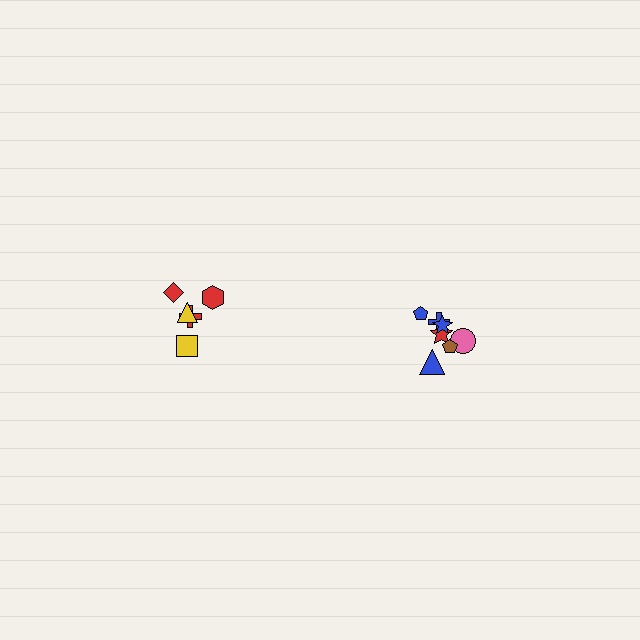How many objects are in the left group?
There are 5 objects.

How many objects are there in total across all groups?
There are 12 objects.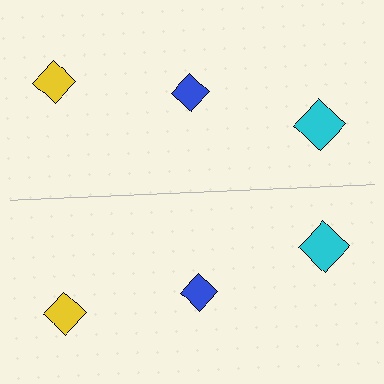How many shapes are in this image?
There are 6 shapes in this image.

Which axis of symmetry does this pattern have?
The pattern has a horizontal axis of symmetry running through the center of the image.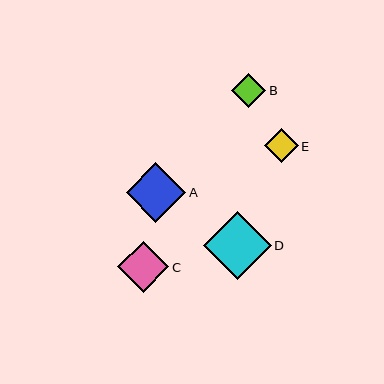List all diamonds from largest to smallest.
From largest to smallest: D, A, C, B, E.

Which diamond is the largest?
Diamond D is the largest with a size of approximately 68 pixels.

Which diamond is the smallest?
Diamond E is the smallest with a size of approximately 34 pixels.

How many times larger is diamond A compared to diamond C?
Diamond A is approximately 1.2 times the size of diamond C.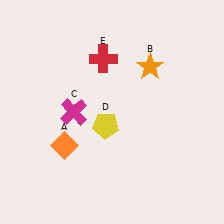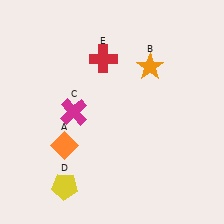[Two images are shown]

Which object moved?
The yellow pentagon (D) moved down.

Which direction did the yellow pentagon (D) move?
The yellow pentagon (D) moved down.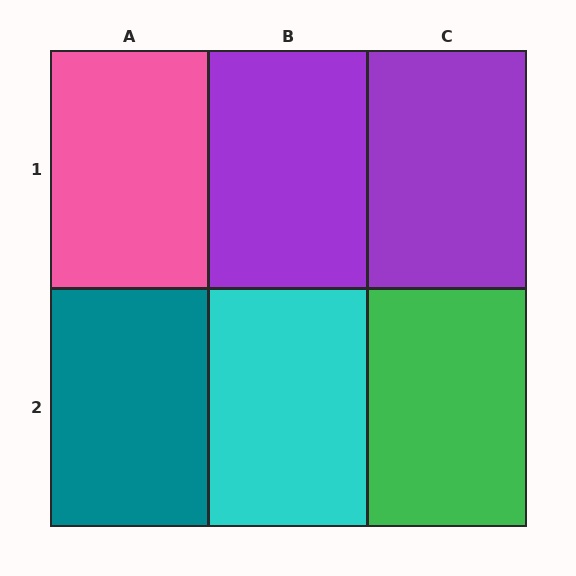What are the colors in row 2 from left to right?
Teal, cyan, green.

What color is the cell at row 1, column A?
Pink.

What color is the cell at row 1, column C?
Purple.